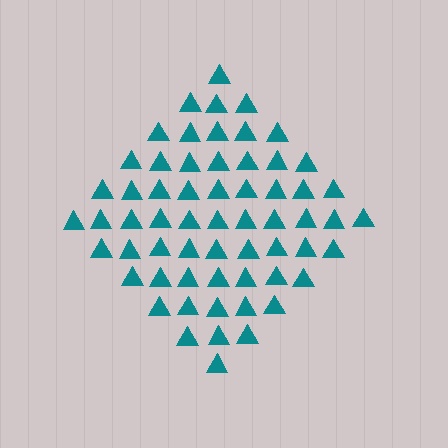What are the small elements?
The small elements are triangles.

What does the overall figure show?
The overall figure shows a diamond.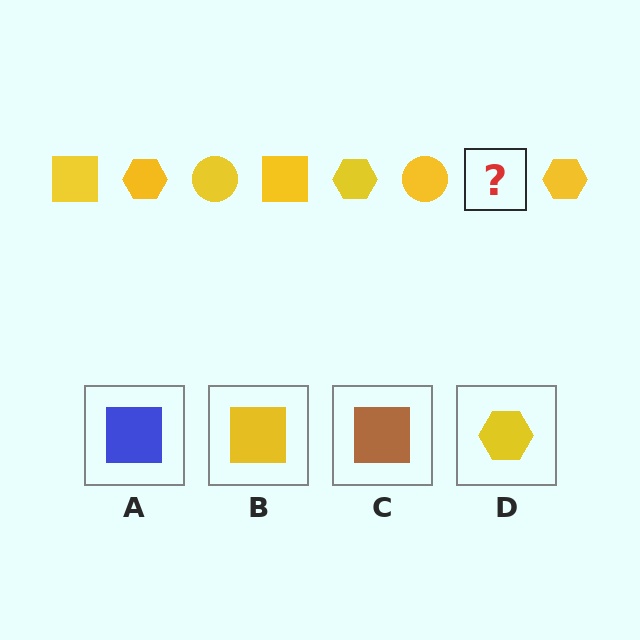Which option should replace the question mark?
Option B.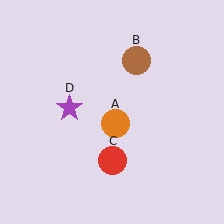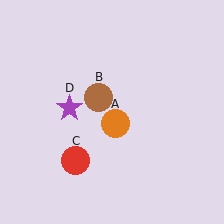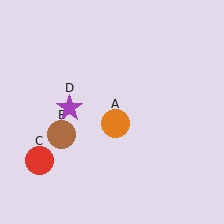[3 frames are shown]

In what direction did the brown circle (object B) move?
The brown circle (object B) moved down and to the left.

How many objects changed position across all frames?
2 objects changed position: brown circle (object B), red circle (object C).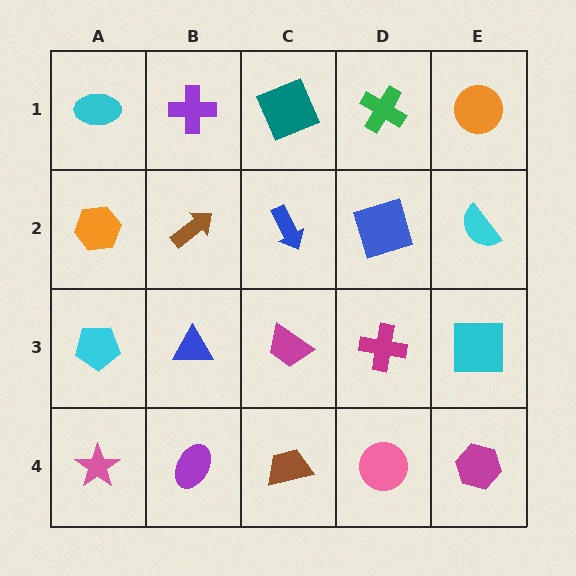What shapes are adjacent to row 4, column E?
A cyan square (row 3, column E), a pink circle (row 4, column D).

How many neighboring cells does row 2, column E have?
3.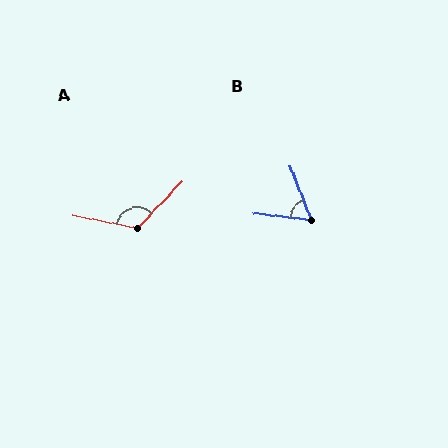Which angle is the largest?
A, at approximately 124 degrees.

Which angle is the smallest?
B, at approximately 62 degrees.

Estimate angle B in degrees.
Approximately 62 degrees.